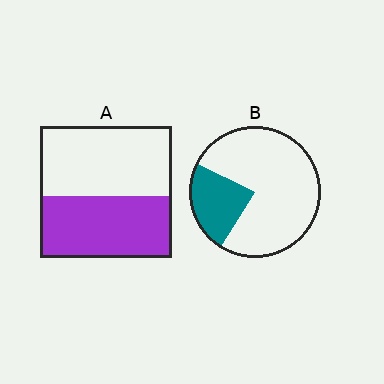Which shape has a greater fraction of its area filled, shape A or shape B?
Shape A.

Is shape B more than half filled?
No.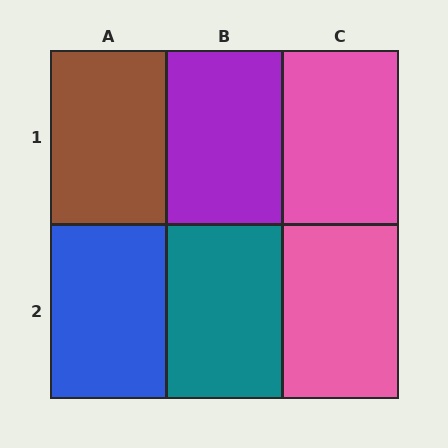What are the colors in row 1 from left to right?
Brown, purple, pink.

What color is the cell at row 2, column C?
Pink.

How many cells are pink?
2 cells are pink.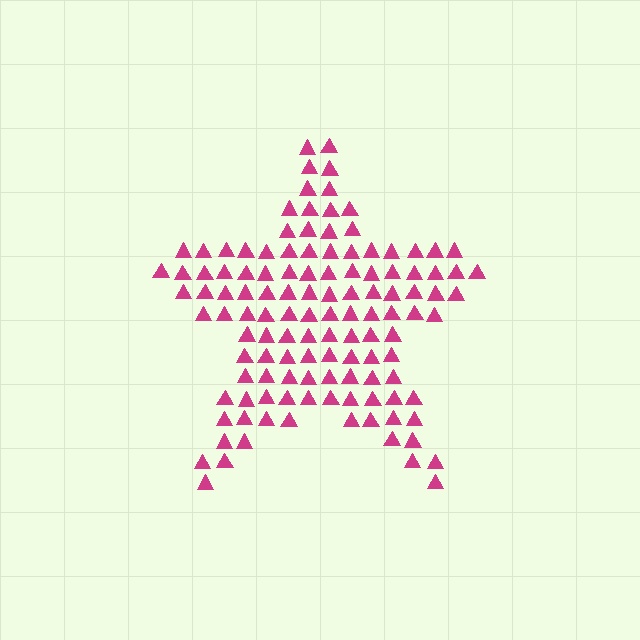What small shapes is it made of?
It is made of small triangles.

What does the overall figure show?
The overall figure shows a star.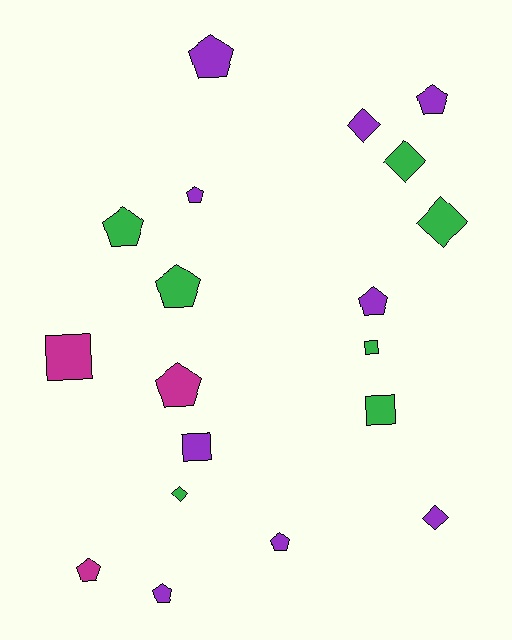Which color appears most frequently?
Purple, with 9 objects.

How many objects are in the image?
There are 19 objects.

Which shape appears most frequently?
Pentagon, with 10 objects.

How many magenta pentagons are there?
There are 2 magenta pentagons.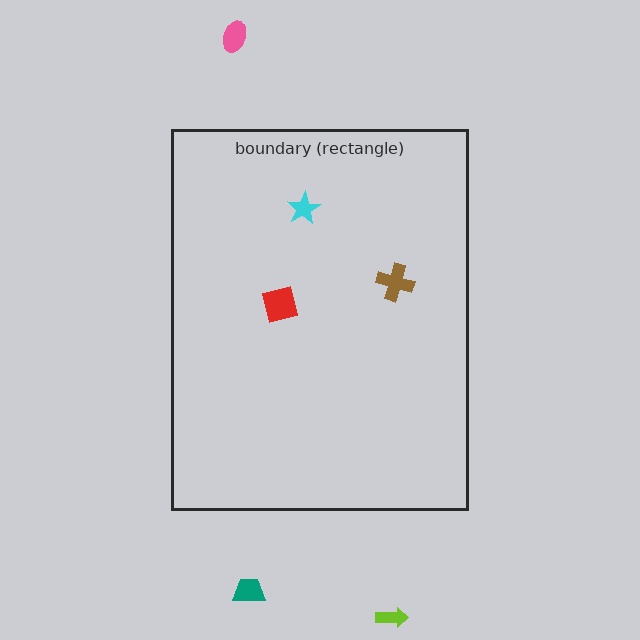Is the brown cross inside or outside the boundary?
Inside.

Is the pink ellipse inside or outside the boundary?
Outside.